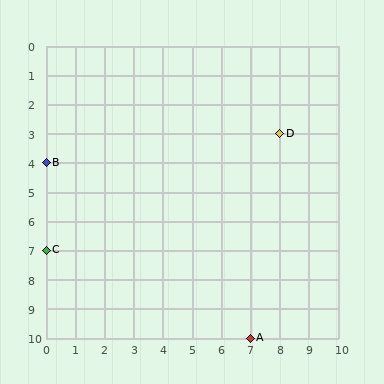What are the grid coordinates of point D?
Point D is at grid coordinates (8, 3).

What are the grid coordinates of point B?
Point B is at grid coordinates (0, 4).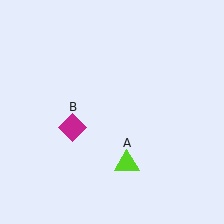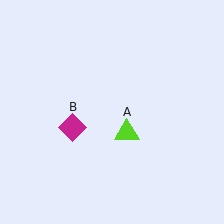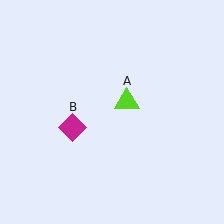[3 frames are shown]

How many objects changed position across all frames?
1 object changed position: lime triangle (object A).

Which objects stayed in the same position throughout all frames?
Magenta diamond (object B) remained stationary.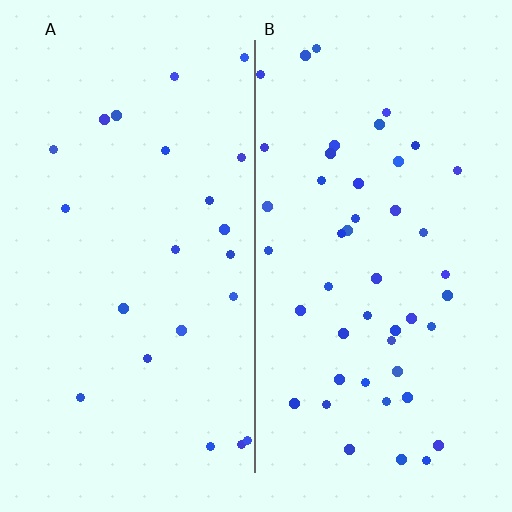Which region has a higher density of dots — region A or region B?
B (the right).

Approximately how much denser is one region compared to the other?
Approximately 2.1× — region B over region A.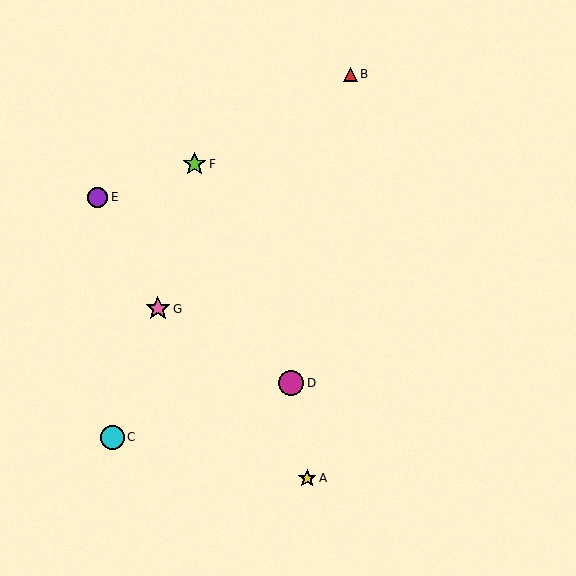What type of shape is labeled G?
Shape G is a pink star.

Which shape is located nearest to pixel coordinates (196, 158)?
The lime star (labeled F) at (194, 164) is nearest to that location.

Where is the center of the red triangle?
The center of the red triangle is at (350, 74).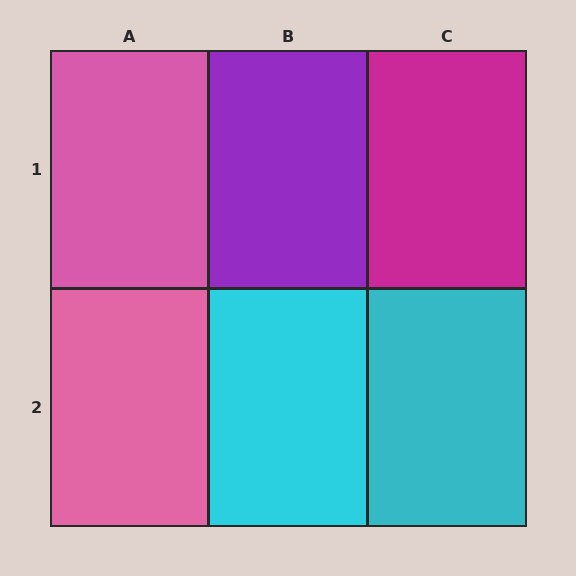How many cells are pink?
2 cells are pink.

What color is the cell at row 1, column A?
Pink.